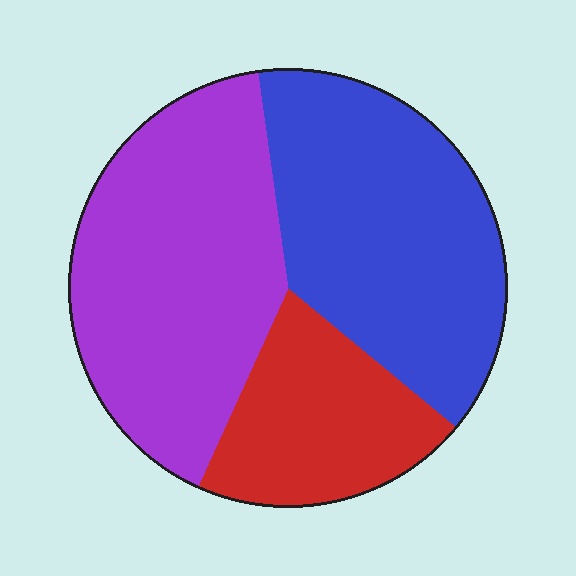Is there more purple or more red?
Purple.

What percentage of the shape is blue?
Blue covers roughly 40% of the shape.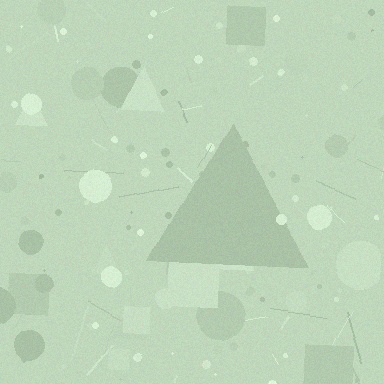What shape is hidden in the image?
A triangle is hidden in the image.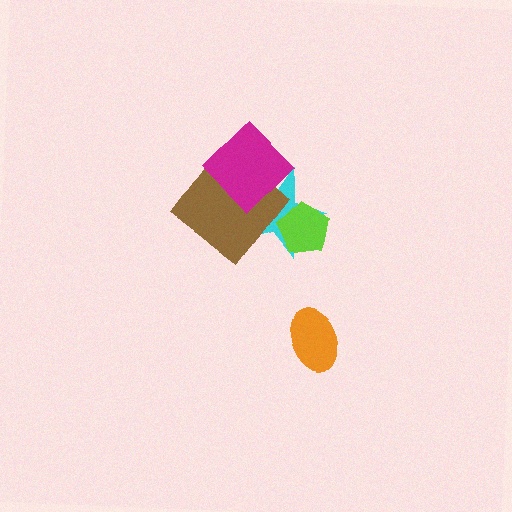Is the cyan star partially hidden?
Yes, it is partially covered by another shape.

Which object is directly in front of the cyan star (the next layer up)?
The brown diamond is directly in front of the cyan star.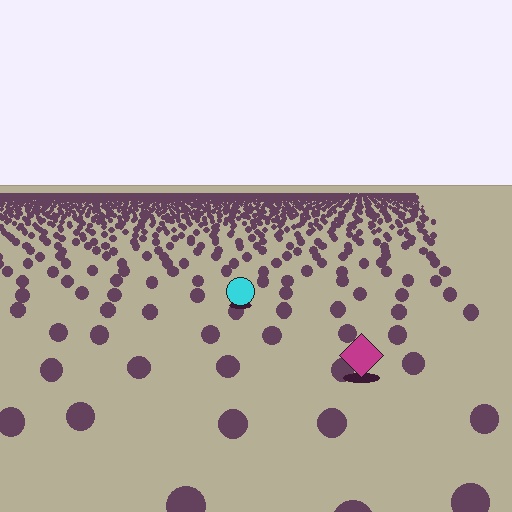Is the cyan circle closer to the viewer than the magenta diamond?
No. The magenta diamond is closer — you can tell from the texture gradient: the ground texture is coarser near it.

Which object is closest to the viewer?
The magenta diamond is closest. The texture marks near it are larger and more spread out.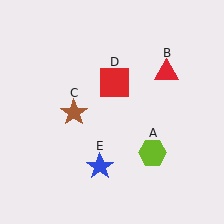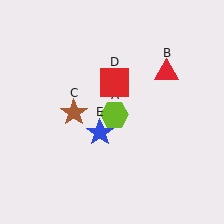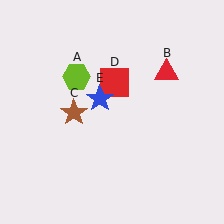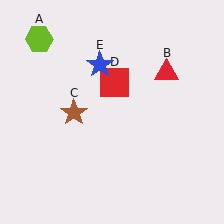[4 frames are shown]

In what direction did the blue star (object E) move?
The blue star (object E) moved up.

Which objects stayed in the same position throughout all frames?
Red triangle (object B) and brown star (object C) and red square (object D) remained stationary.